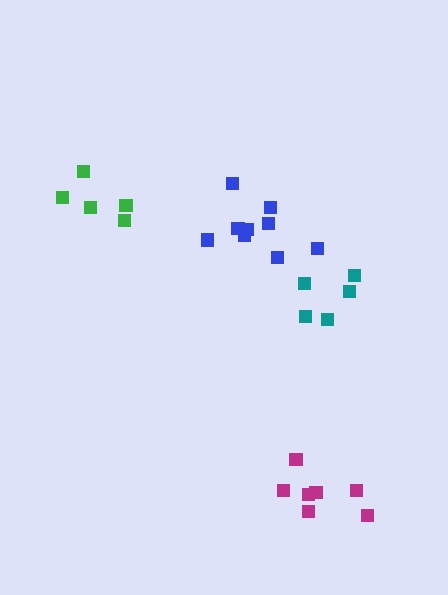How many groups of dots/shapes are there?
There are 4 groups.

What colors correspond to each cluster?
The clusters are colored: teal, blue, green, magenta.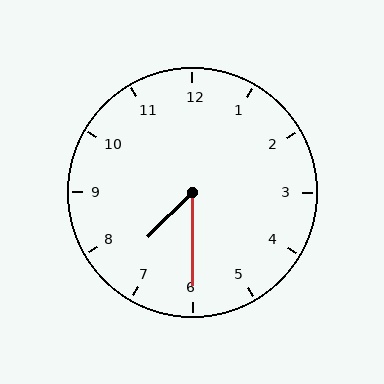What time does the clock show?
7:30.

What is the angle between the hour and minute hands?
Approximately 45 degrees.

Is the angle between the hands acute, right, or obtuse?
It is acute.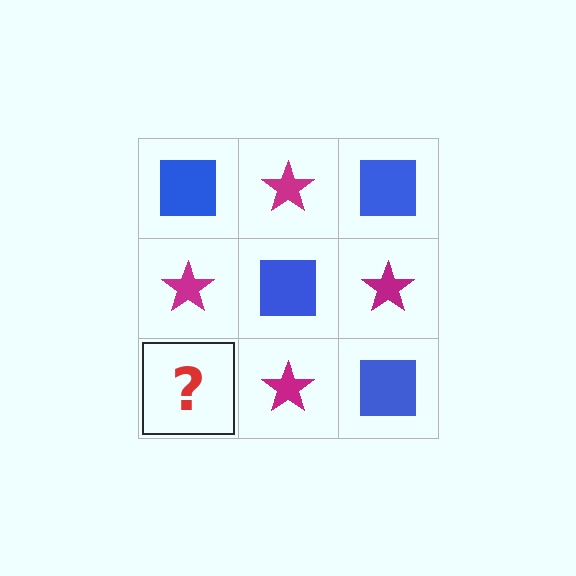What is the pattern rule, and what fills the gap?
The rule is that it alternates blue square and magenta star in a checkerboard pattern. The gap should be filled with a blue square.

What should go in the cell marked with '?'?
The missing cell should contain a blue square.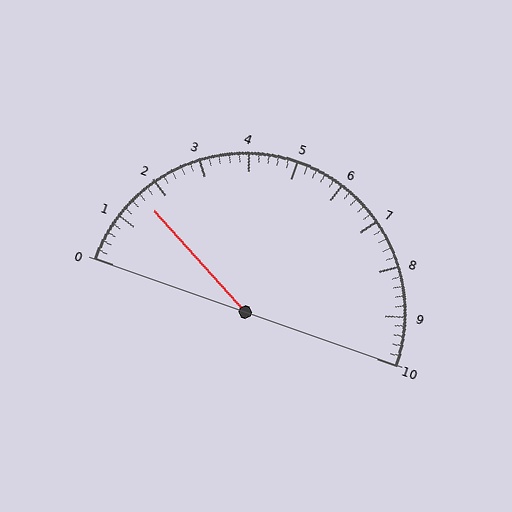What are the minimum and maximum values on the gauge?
The gauge ranges from 0 to 10.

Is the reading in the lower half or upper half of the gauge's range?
The reading is in the lower half of the range (0 to 10).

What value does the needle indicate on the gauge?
The needle indicates approximately 1.6.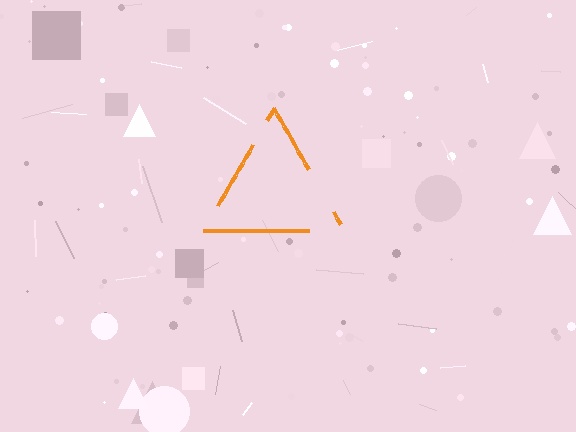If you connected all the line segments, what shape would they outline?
They would outline a triangle.